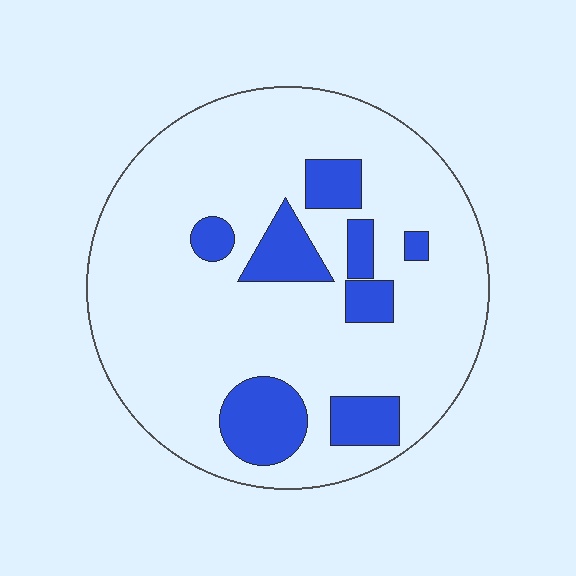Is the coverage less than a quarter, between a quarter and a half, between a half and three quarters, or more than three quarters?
Less than a quarter.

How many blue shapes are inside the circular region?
8.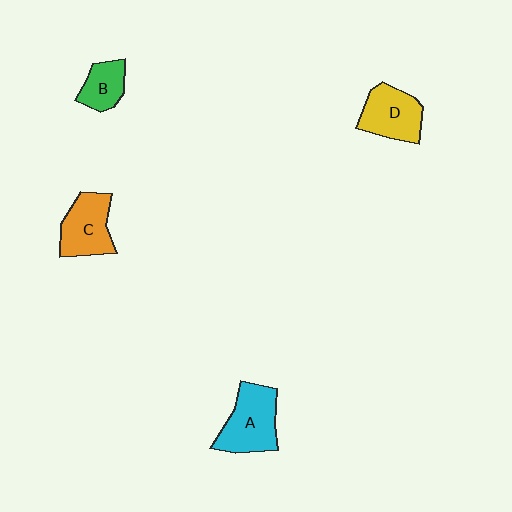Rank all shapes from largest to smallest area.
From largest to smallest: A (cyan), C (orange), D (yellow), B (green).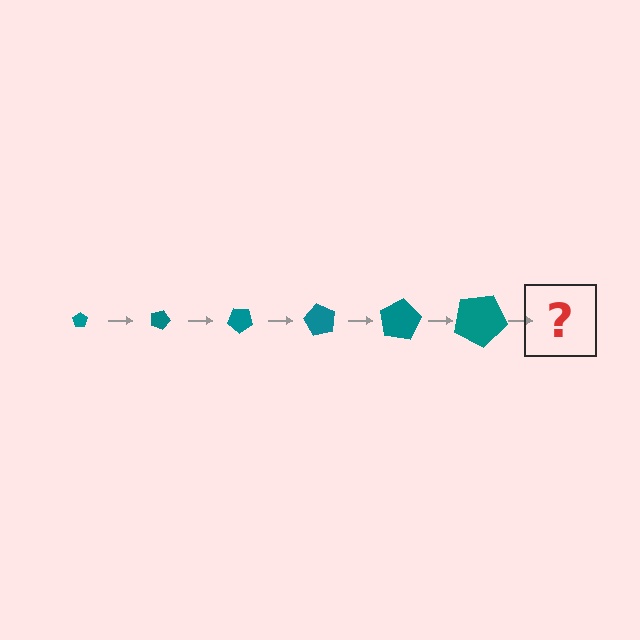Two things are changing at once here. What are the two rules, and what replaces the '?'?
The two rules are that the pentagon grows larger each step and it rotates 20 degrees each step. The '?' should be a pentagon, larger than the previous one and rotated 120 degrees from the start.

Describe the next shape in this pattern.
It should be a pentagon, larger than the previous one and rotated 120 degrees from the start.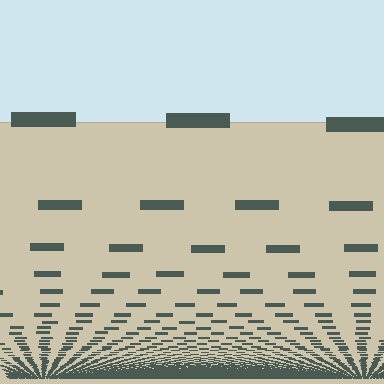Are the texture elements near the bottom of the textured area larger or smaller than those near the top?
Smaller. The gradient is inverted — elements near the bottom are smaller and denser.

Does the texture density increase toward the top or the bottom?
Density increases toward the bottom.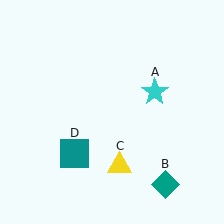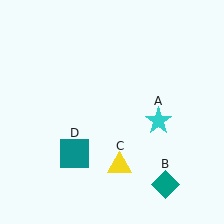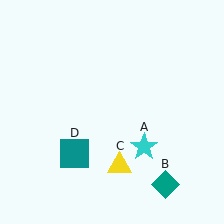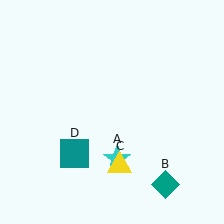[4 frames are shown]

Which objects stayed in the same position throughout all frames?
Teal diamond (object B) and yellow triangle (object C) and teal square (object D) remained stationary.